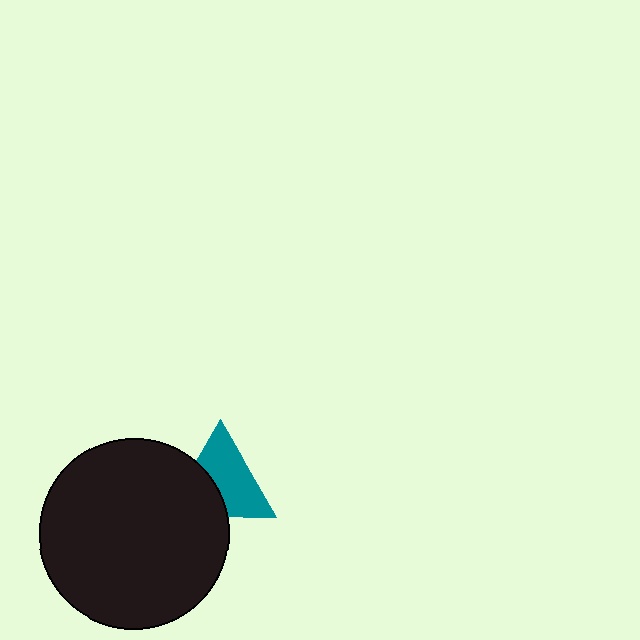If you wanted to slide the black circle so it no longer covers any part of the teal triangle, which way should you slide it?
Slide it toward the lower-left — that is the most direct way to separate the two shapes.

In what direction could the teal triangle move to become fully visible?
The teal triangle could move toward the upper-right. That would shift it out from behind the black circle entirely.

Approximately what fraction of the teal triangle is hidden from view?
Roughly 37% of the teal triangle is hidden behind the black circle.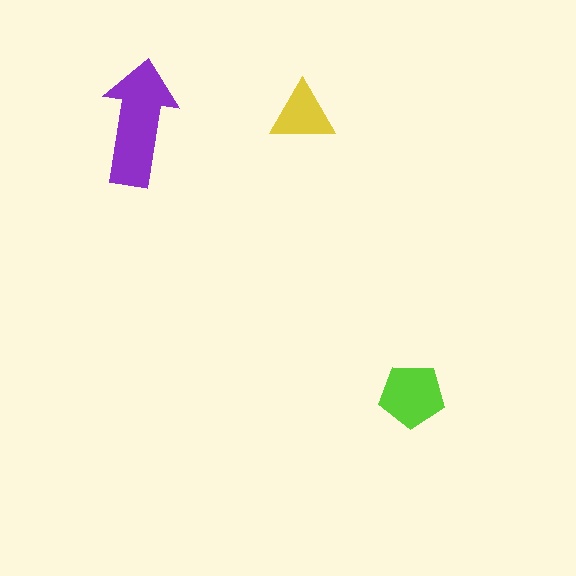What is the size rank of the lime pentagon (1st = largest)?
2nd.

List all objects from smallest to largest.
The yellow triangle, the lime pentagon, the purple arrow.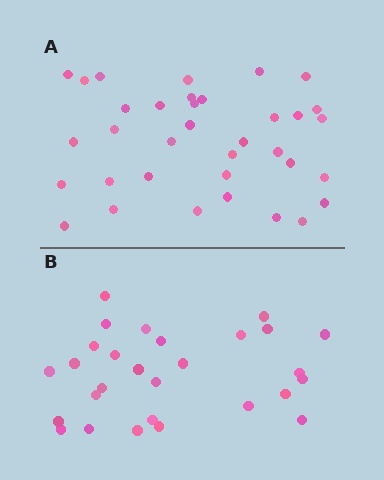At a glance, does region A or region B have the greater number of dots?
Region A (the top region) has more dots.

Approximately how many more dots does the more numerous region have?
Region A has roughly 8 or so more dots than region B.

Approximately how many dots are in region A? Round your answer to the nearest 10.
About 40 dots. (The exact count is 35, which rounds to 40.)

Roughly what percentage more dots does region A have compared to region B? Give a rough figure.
About 25% more.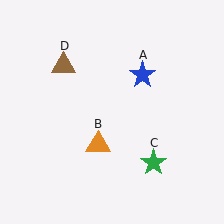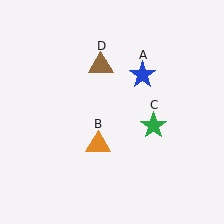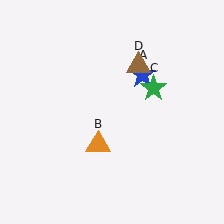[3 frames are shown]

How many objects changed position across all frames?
2 objects changed position: green star (object C), brown triangle (object D).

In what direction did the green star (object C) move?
The green star (object C) moved up.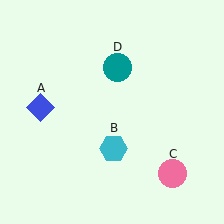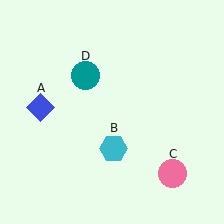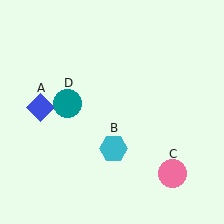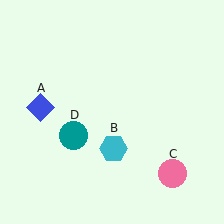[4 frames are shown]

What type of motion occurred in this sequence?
The teal circle (object D) rotated counterclockwise around the center of the scene.